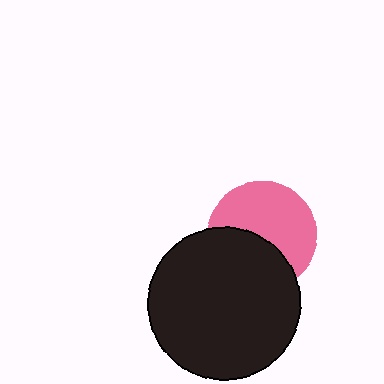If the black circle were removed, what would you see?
You would see the complete pink circle.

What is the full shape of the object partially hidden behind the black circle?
The partially hidden object is a pink circle.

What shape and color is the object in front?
The object in front is a black circle.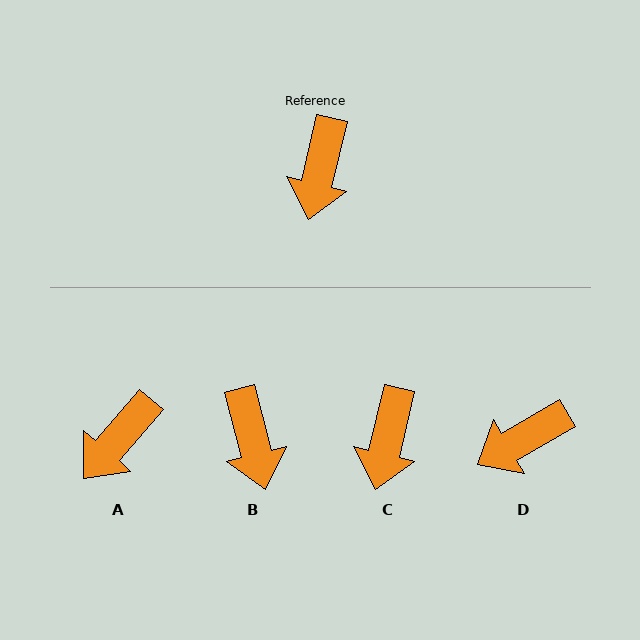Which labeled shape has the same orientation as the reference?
C.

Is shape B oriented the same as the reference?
No, it is off by about 27 degrees.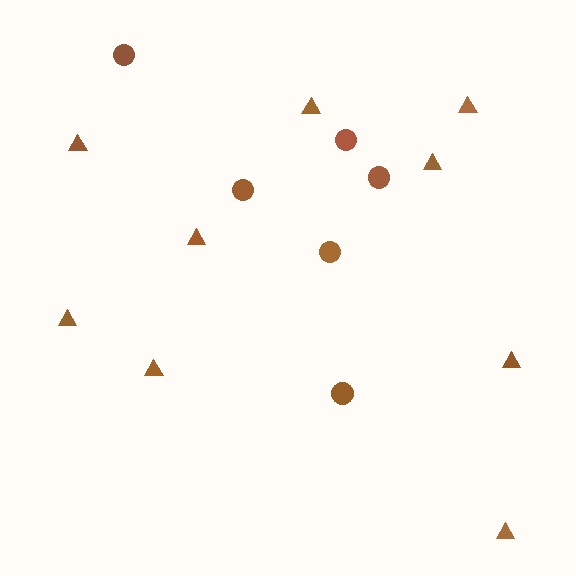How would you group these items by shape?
There are 2 groups: one group of triangles (9) and one group of circles (6).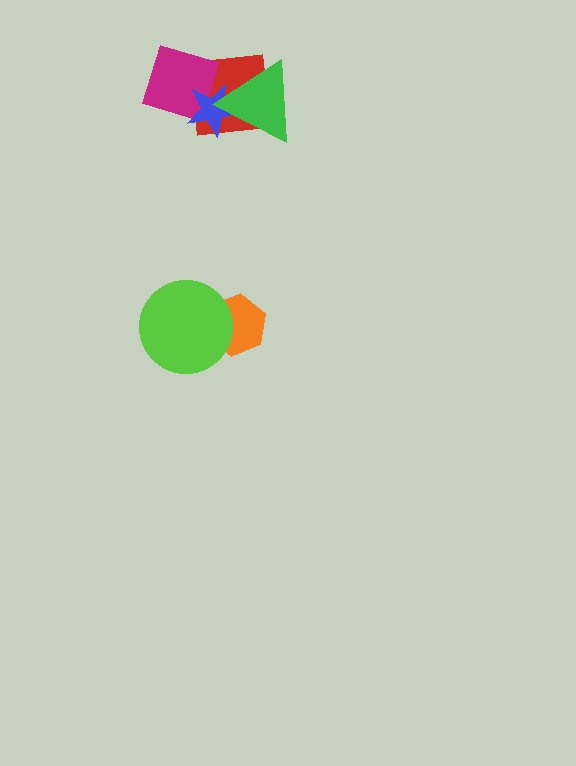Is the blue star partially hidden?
Yes, it is partially covered by another shape.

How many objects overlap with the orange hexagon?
1 object overlaps with the orange hexagon.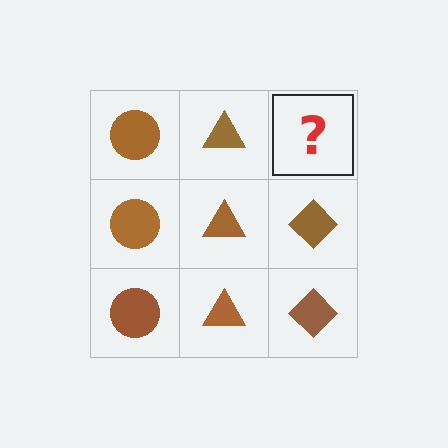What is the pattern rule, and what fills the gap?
The rule is that each column has a consistent shape. The gap should be filled with a brown diamond.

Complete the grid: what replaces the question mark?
The question mark should be replaced with a brown diamond.